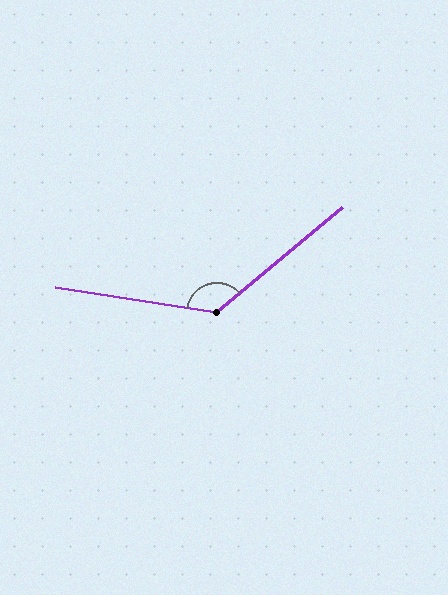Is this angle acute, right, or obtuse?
It is obtuse.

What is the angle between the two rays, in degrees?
Approximately 131 degrees.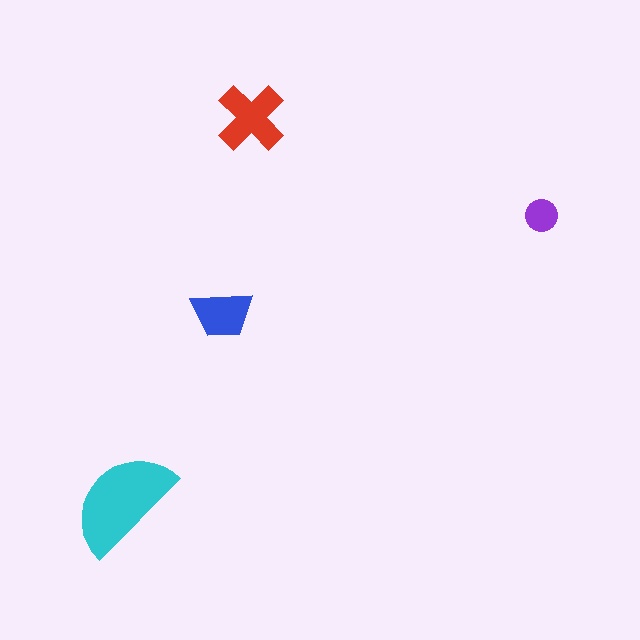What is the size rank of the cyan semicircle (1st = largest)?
1st.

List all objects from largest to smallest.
The cyan semicircle, the red cross, the blue trapezoid, the purple circle.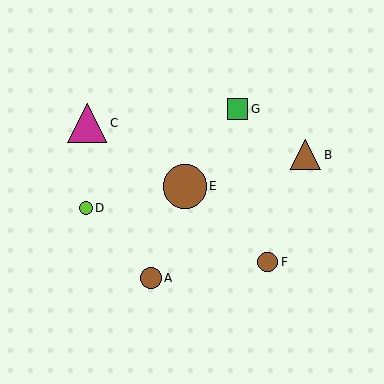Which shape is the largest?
The brown circle (labeled E) is the largest.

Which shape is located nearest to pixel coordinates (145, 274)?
The brown circle (labeled A) at (151, 278) is nearest to that location.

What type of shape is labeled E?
Shape E is a brown circle.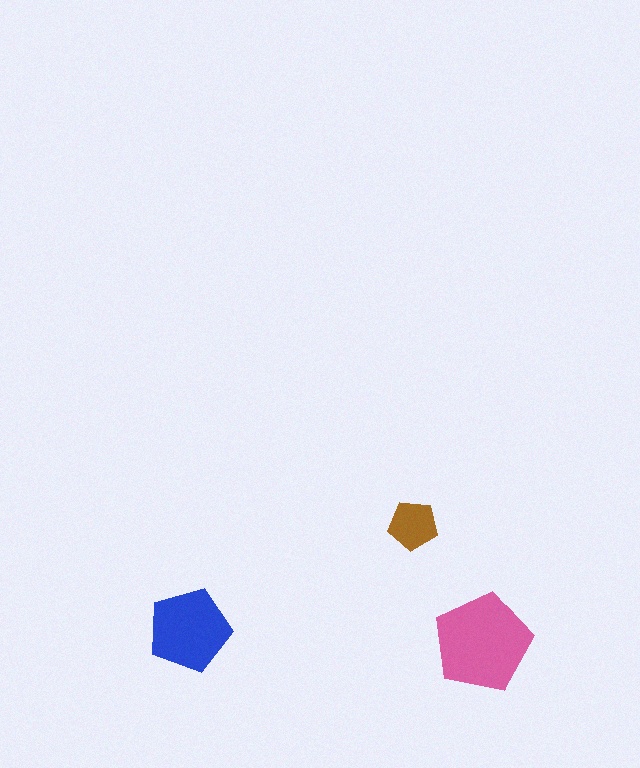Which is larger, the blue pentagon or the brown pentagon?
The blue one.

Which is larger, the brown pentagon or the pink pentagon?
The pink one.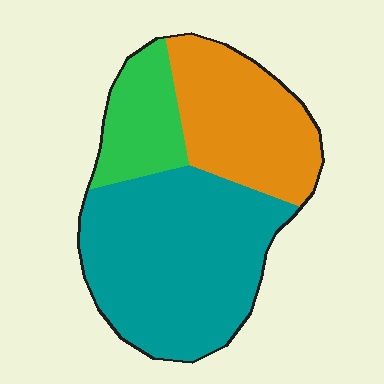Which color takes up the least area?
Green, at roughly 15%.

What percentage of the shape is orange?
Orange takes up about one third (1/3) of the shape.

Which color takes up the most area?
Teal, at roughly 55%.